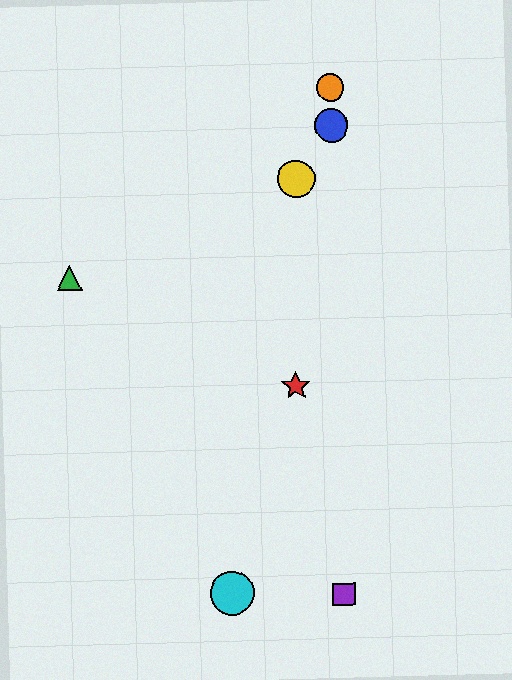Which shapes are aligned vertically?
The blue circle, the purple square, the orange circle are aligned vertically.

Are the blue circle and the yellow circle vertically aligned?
No, the blue circle is at x≈331 and the yellow circle is at x≈296.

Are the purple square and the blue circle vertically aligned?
Yes, both are at x≈344.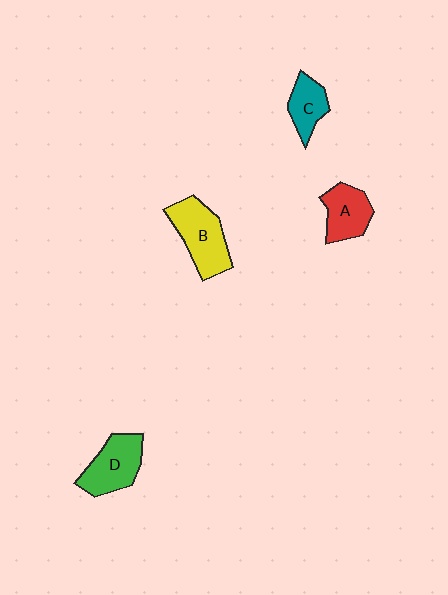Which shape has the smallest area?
Shape C (teal).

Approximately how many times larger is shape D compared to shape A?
Approximately 1.2 times.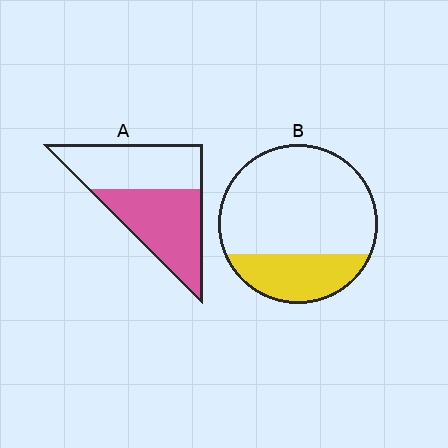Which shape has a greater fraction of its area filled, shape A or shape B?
Shape A.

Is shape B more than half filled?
No.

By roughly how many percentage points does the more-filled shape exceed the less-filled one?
By roughly 25 percentage points (A over B).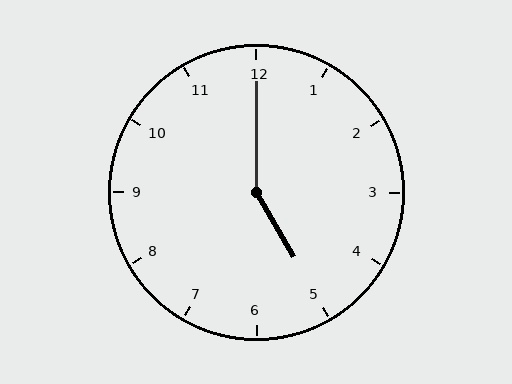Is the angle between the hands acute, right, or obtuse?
It is obtuse.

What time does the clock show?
5:00.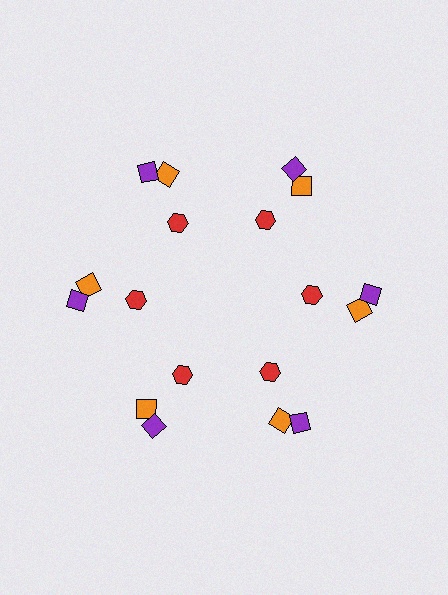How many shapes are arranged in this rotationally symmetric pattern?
There are 18 shapes, arranged in 6 groups of 3.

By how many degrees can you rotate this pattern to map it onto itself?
The pattern maps onto itself every 60 degrees of rotation.